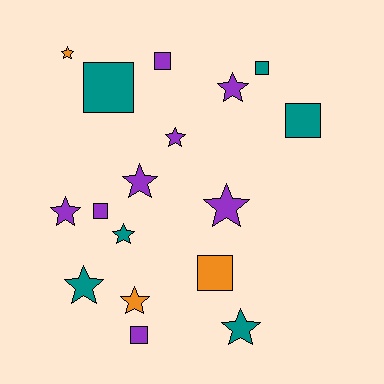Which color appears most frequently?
Purple, with 8 objects.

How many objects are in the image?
There are 17 objects.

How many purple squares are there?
There are 3 purple squares.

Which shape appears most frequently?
Star, with 10 objects.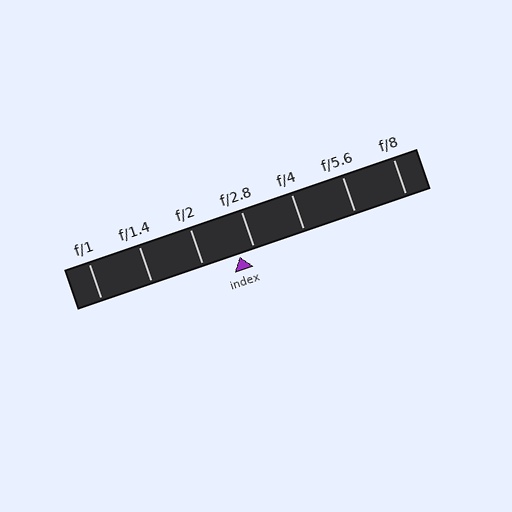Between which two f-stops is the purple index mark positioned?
The index mark is between f/2 and f/2.8.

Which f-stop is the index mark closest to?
The index mark is closest to f/2.8.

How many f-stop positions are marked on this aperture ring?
There are 7 f-stop positions marked.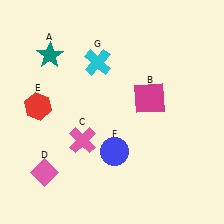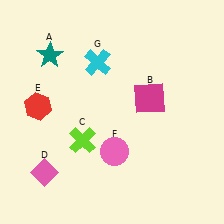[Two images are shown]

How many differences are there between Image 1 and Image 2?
There are 2 differences between the two images.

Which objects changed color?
C changed from pink to lime. F changed from blue to pink.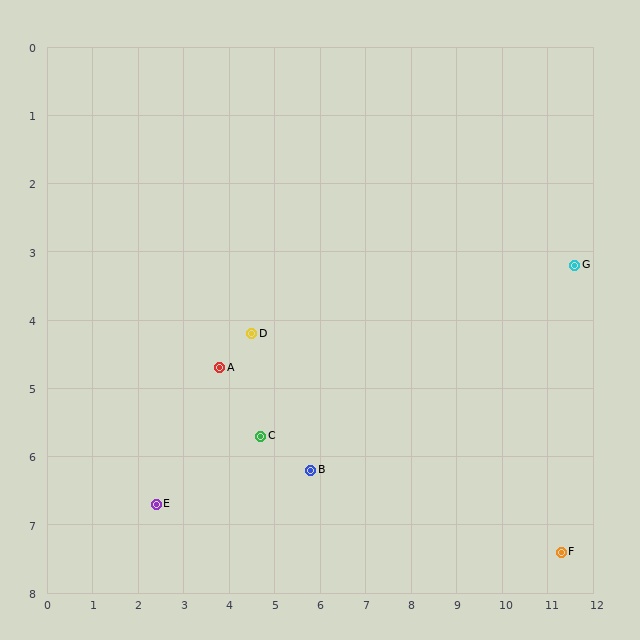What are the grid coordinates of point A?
Point A is at approximately (3.8, 4.7).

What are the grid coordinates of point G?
Point G is at approximately (11.6, 3.2).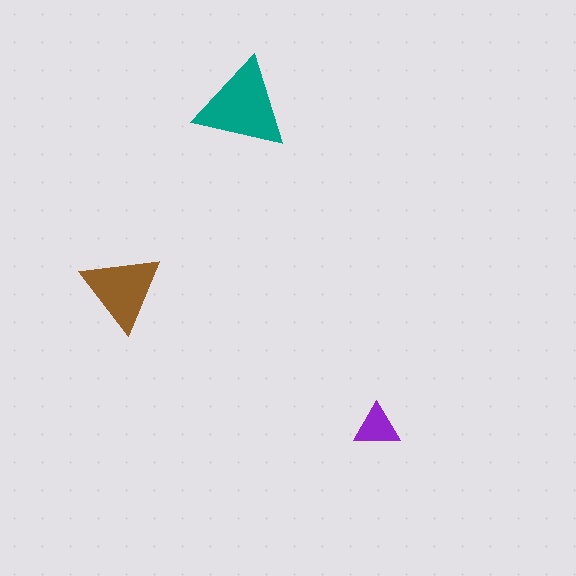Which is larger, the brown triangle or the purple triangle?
The brown one.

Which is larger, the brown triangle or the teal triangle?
The teal one.